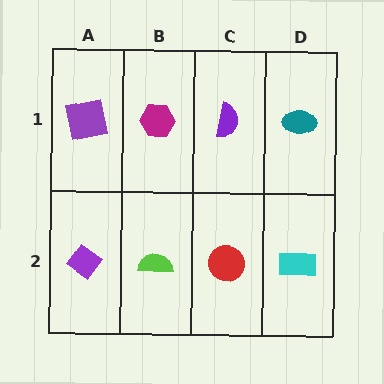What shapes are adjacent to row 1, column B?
A lime semicircle (row 2, column B), a purple square (row 1, column A), a purple semicircle (row 1, column C).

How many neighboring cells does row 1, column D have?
2.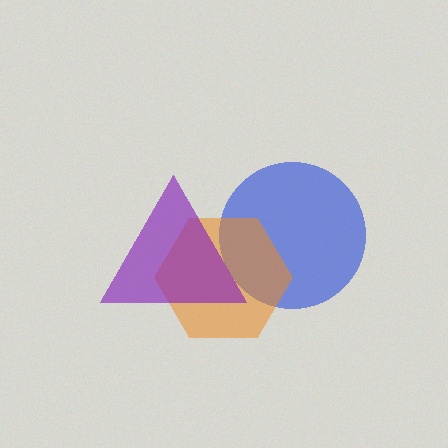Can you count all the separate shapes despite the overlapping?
Yes, there are 3 separate shapes.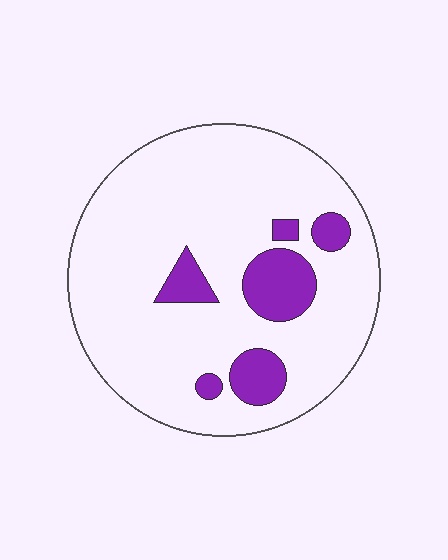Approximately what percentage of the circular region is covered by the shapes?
Approximately 15%.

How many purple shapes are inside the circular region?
6.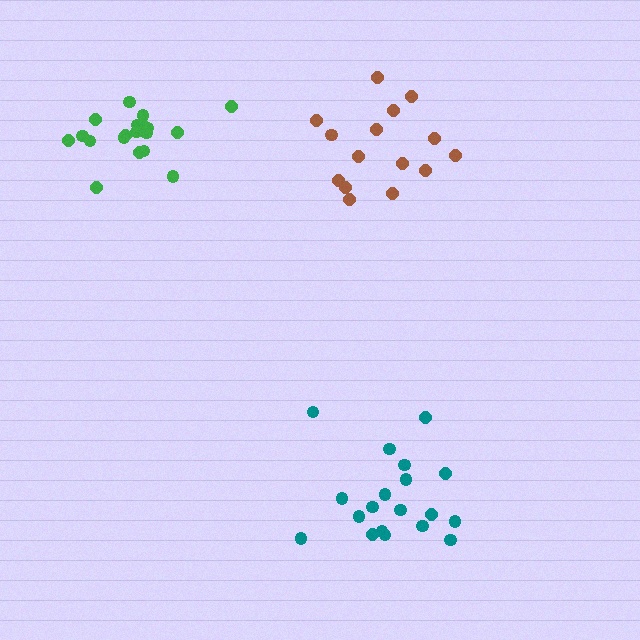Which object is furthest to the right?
The teal cluster is rightmost.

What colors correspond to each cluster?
The clusters are colored: green, brown, teal.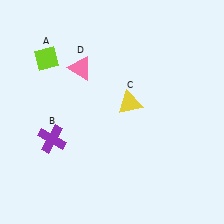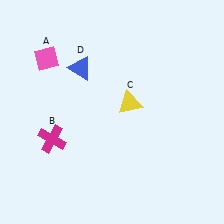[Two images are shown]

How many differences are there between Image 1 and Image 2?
There are 3 differences between the two images.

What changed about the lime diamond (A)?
In Image 1, A is lime. In Image 2, it changed to pink.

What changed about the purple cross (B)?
In Image 1, B is purple. In Image 2, it changed to magenta.